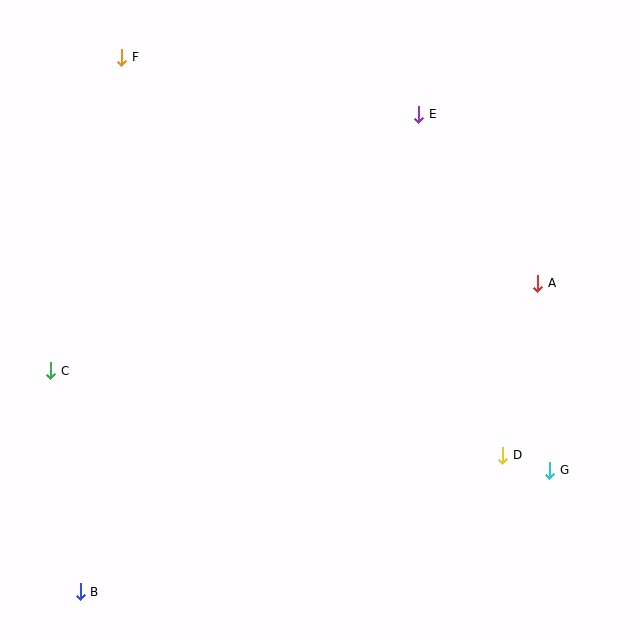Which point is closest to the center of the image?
Point A at (538, 283) is closest to the center.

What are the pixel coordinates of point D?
Point D is at (502, 455).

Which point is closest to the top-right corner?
Point E is closest to the top-right corner.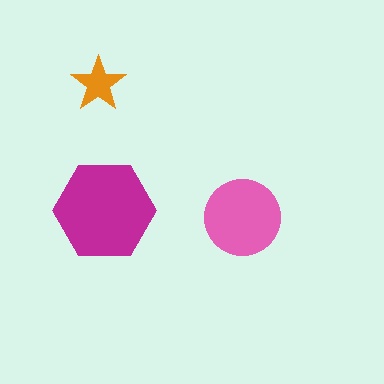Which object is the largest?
The magenta hexagon.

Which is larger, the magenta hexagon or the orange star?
The magenta hexagon.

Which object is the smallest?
The orange star.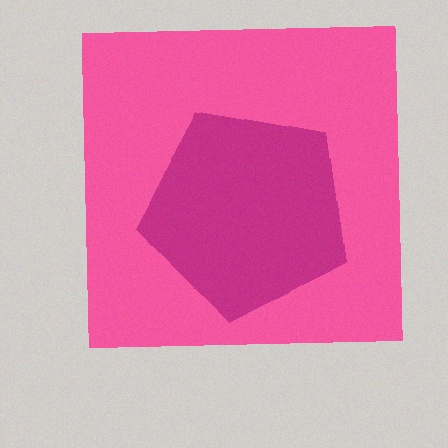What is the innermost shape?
The magenta pentagon.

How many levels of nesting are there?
2.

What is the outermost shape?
The pink square.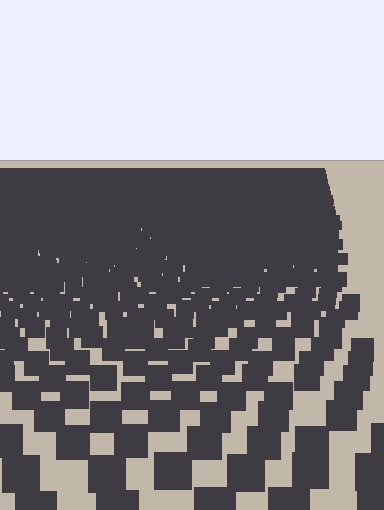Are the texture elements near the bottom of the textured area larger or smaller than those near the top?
Larger. Near the bottom, elements are closer to the viewer and appear at a bigger on-screen size.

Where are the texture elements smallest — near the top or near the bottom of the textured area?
Near the top.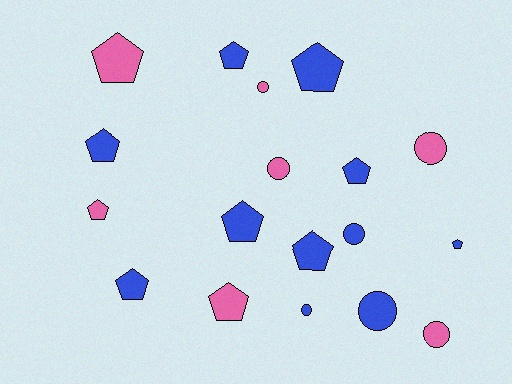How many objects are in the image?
There are 18 objects.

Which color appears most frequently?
Blue, with 11 objects.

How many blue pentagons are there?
There are 8 blue pentagons.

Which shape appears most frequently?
Pentagon, with 11 objects.